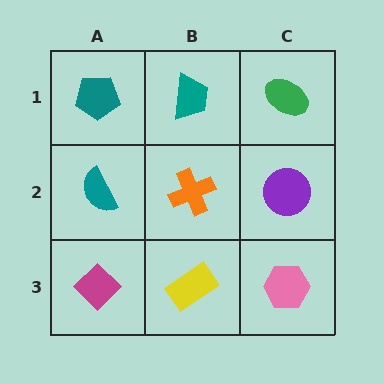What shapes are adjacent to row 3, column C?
A purple circle (row 2, column C), a yellow rectangle (row 3, column B).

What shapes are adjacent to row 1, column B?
An orange cross (row 2, column B), a teal pentagon (row 1, column A), a green ellipse (row 1, column C).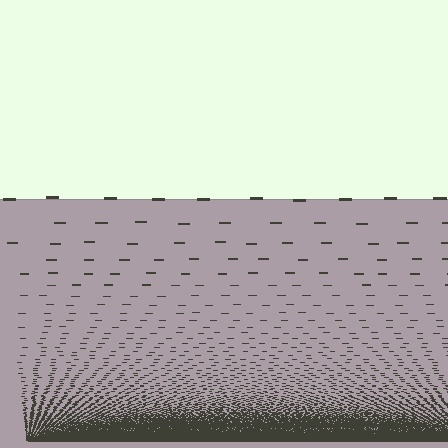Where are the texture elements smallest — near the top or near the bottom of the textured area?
Near the bottom.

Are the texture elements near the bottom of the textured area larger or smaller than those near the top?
Smaller. The gradient is inverted — elements near the bottom are smaller and denser.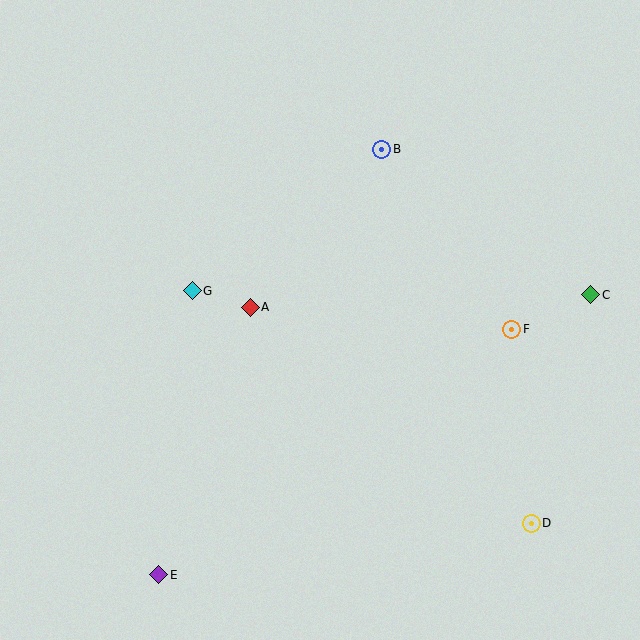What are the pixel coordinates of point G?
Point G is at (192, 291).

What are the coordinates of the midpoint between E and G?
The midpoint between E and G is at (176, 433).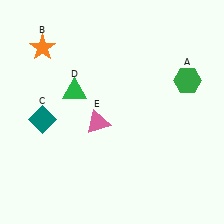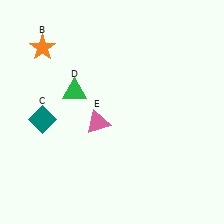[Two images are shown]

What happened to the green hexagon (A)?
The green hexagon (A) was removed in Image 2. It was in the top-right area of Image 1.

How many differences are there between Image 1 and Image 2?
There is 1 difference between the two images.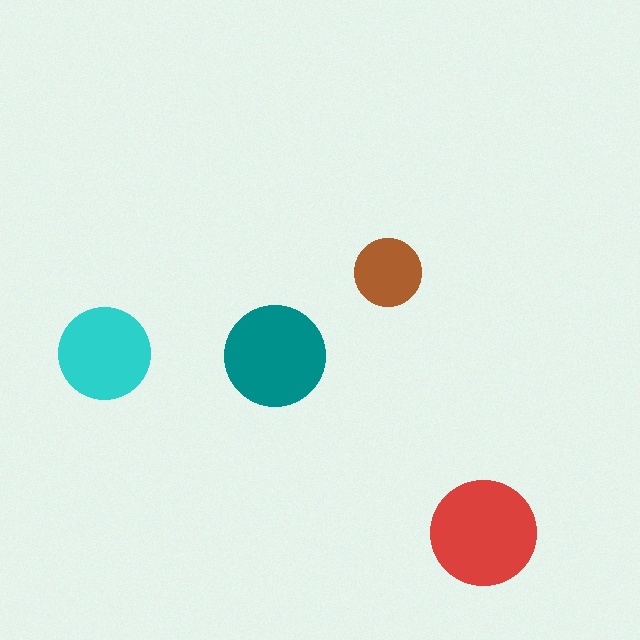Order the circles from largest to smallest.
the red one, the teal one, the cyan one, the brown one.